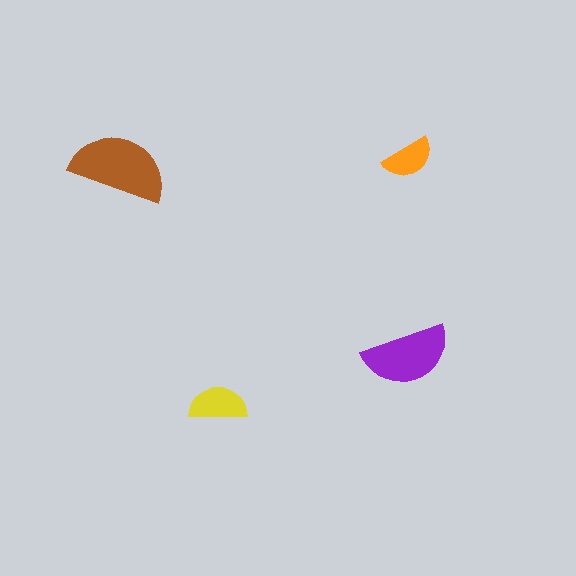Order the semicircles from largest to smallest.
the brown one, the purple one, the yellow one, the orange one.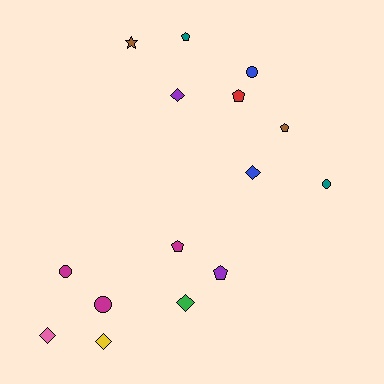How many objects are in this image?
There are 15 objects.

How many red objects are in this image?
There is 1 red object.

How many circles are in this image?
There are 4 circles.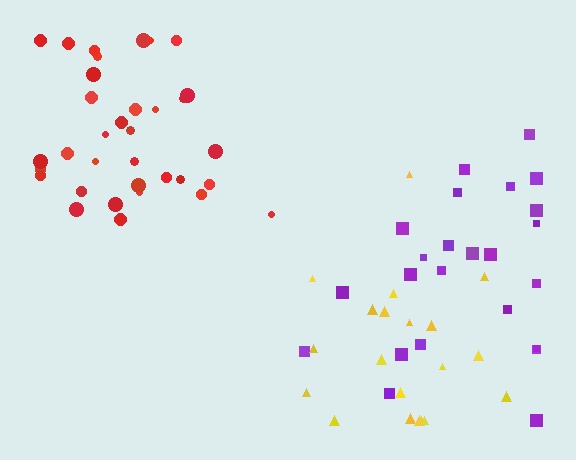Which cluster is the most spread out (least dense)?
Yellow.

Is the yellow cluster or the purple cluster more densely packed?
Purple.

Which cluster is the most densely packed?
Red.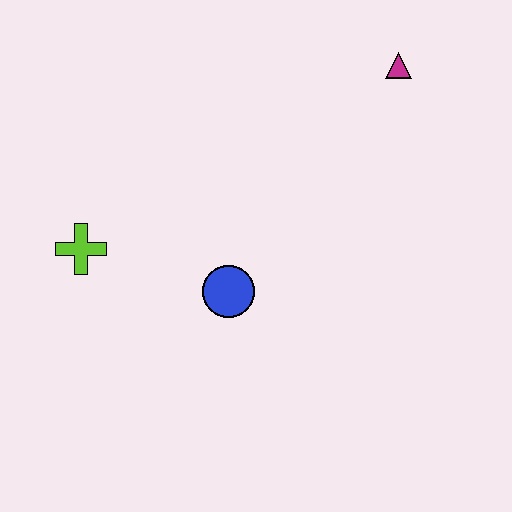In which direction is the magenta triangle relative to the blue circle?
The magenta triangle is above the blue circle.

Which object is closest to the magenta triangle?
The blue circle is closest to the magenta triangle.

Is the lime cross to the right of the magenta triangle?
No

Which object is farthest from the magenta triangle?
The lime cross is farthest from the magenta triangle.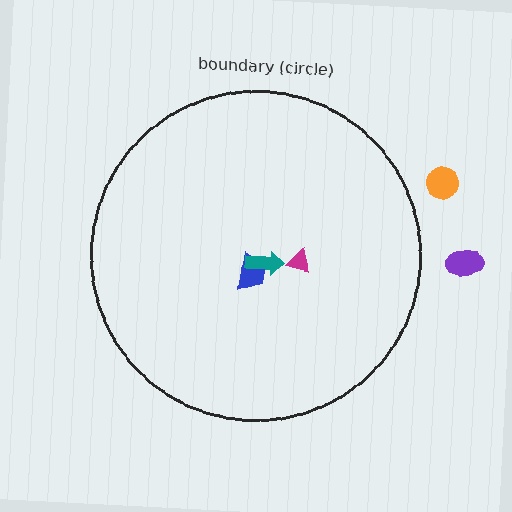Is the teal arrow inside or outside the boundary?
Inside.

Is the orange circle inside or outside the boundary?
Outside.